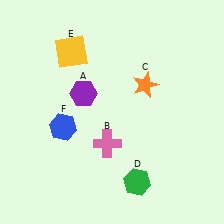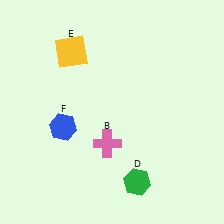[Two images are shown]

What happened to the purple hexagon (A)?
The purple hexagon (A) was removed in Image 2. It was in the top-left area of Image 1.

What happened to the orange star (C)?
The orange star (C) was removed in Image 2. It was in the top-right area of Image 1.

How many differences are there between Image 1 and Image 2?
There are 2 differences between the two images.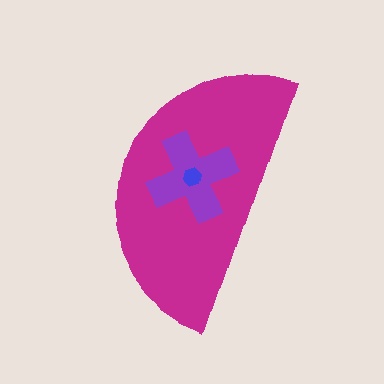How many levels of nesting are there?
3.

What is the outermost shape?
The magenta semicircle.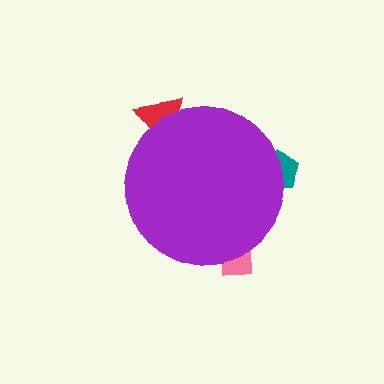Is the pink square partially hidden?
Yes, the pink square is partially hidden behind the purple circle.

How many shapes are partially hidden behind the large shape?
3 shapes are partially hidden.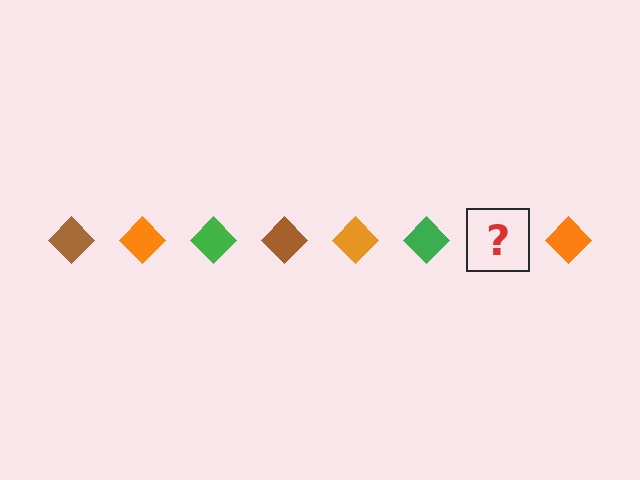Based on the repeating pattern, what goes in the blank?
The blank should be a brown diamond.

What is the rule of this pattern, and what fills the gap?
The rule is that the pattern cycles through brown, orange, green diamonds. The gap should be filled with a brown diamond.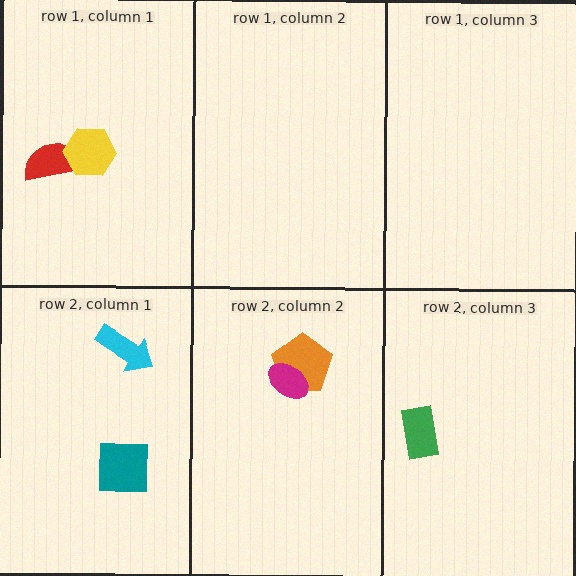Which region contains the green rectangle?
The row 2, column 3 region.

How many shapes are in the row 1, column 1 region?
2.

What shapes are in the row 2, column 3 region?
The green rectangle.